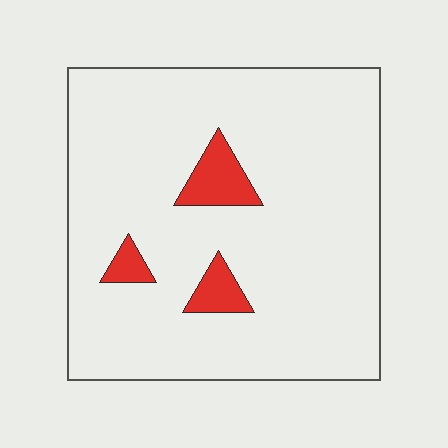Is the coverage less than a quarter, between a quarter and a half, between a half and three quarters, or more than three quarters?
Less than a quarter.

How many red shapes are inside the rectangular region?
3.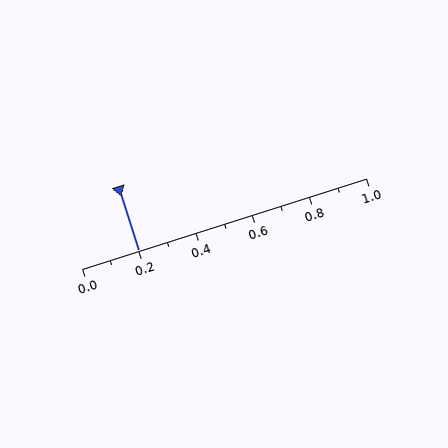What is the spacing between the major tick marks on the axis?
The major ticks are spaced 0.2 apart.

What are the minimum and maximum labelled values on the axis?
The axis runs from 0.0 to 1.0.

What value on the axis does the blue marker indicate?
The marker indicates approximately 0.2.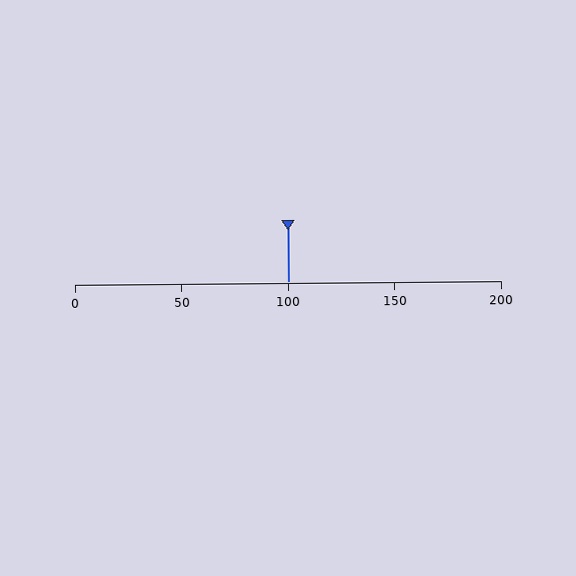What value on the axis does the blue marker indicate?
The marker indicates approximately 100.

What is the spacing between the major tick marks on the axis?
The major ticks are spaced 50 apart.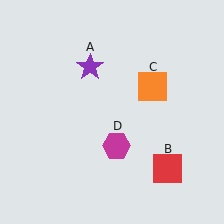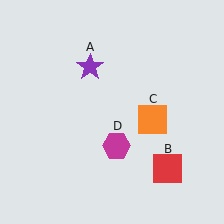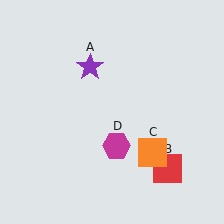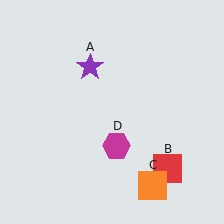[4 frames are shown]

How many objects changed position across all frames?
1 object changed position: orange square (object C).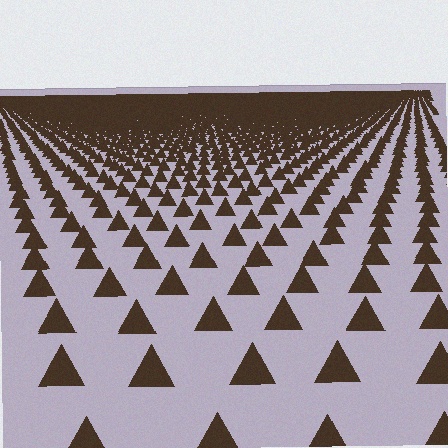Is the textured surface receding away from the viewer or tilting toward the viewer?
The surface is receding away from the viewer. Texture elements get smaller and denser toward the top.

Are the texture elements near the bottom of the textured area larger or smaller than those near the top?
Larger. Near the bottom, elements are closer to the viewer and appear at a bigger on-screen size.